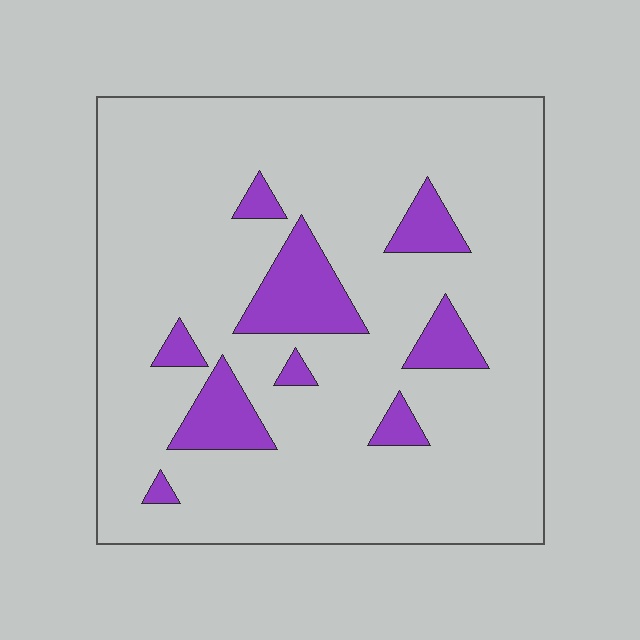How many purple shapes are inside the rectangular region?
9.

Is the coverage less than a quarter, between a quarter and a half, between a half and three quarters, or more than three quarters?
Less than a quarter.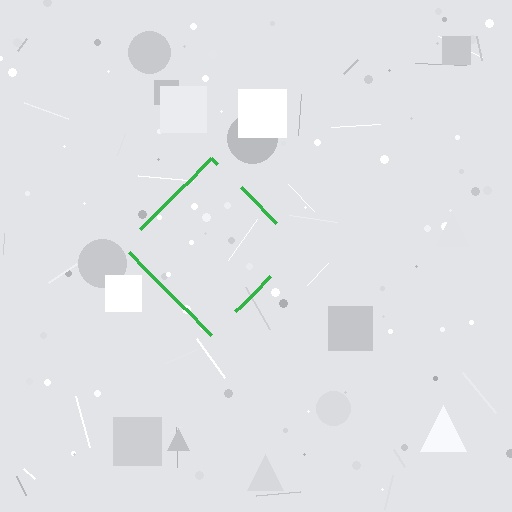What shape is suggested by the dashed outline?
The dashed outline suggests a diamond.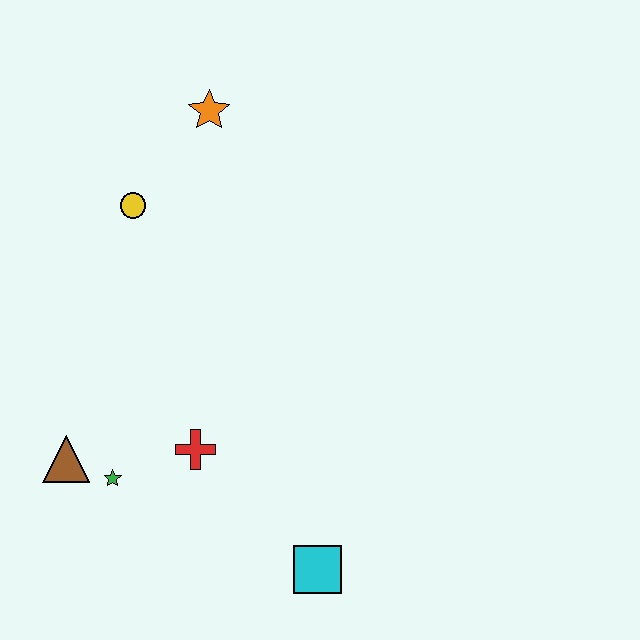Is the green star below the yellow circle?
Yes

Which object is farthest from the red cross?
The orange star is farthest from the red cross.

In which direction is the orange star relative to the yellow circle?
The orange star is above the yellow circle.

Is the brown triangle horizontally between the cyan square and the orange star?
No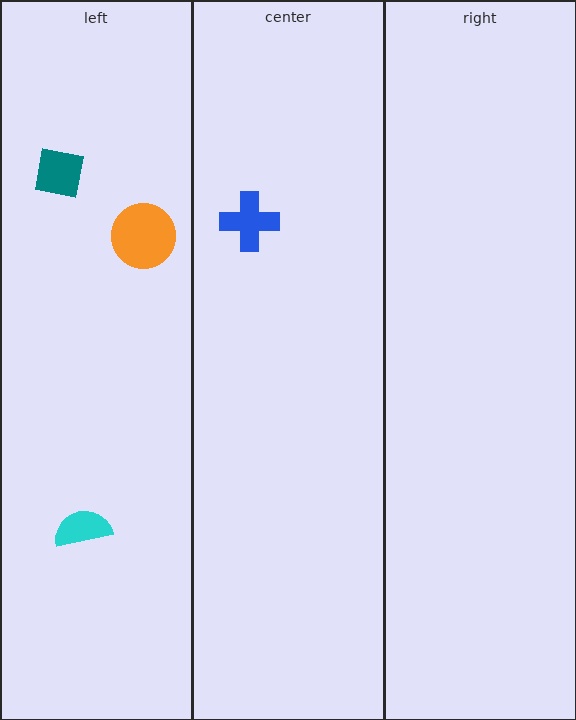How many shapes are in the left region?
3.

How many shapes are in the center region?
1.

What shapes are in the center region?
The blue cross.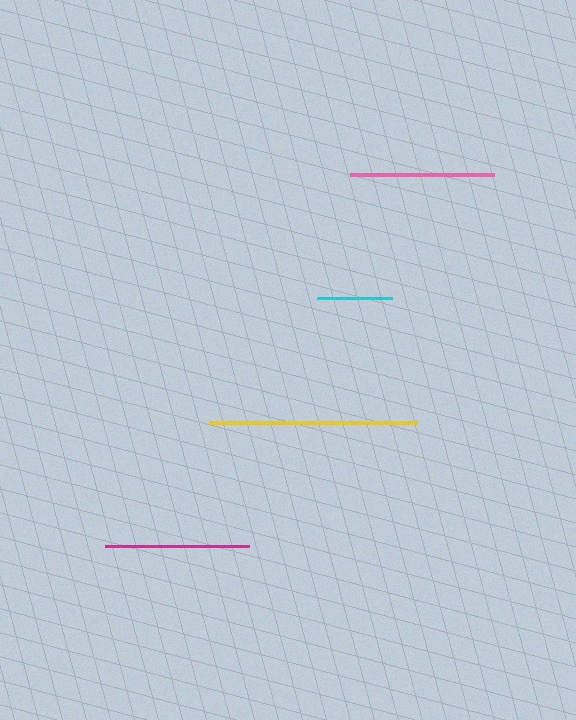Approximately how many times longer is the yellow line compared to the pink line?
The yellow line is approximately 1.4 times the length of the pink line.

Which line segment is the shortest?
The cyan line is the shortest at approximately 75 pixels.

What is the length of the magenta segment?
The magenta segment is approximately 143 pixels long.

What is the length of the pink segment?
The pink segment is approximately 144 pixels long.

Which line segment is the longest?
The yellow line is the longest at approximately 208 pixels.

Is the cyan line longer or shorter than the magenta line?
The magenta line is longer than the cyan line.